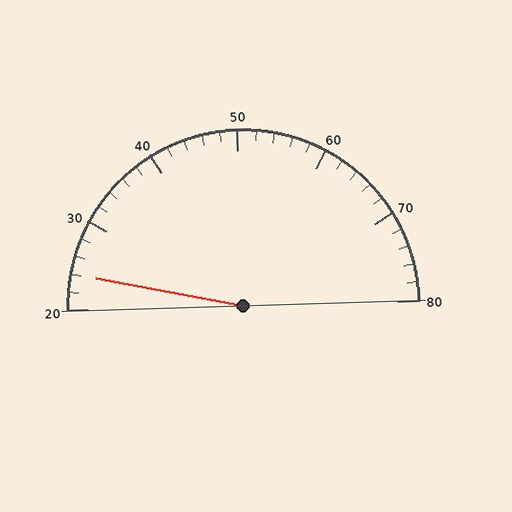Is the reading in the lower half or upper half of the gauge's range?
The reading is in the lower half of the range (20 to 80).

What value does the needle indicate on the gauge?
The needle indicates approximately 24.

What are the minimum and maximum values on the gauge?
The gauge ranges from 20 to 80.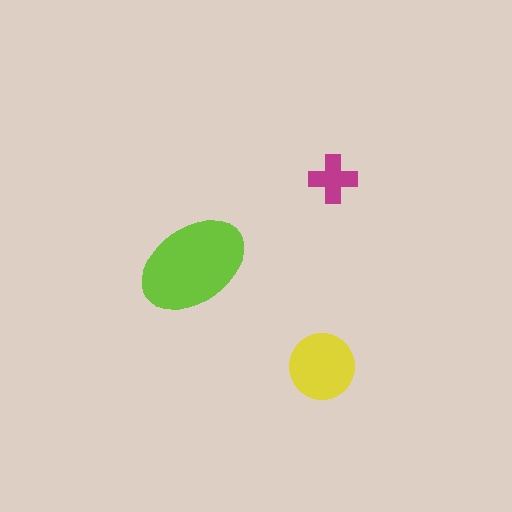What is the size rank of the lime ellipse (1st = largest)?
1st.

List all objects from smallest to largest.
The magenta cross, the yellow circle, the lime ellipse.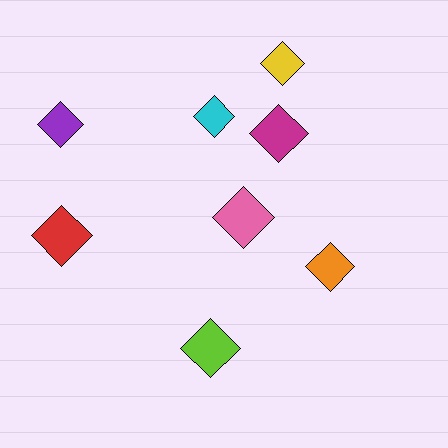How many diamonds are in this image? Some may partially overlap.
There are 8 diamonds.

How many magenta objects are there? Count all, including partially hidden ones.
There is 1 magenta object.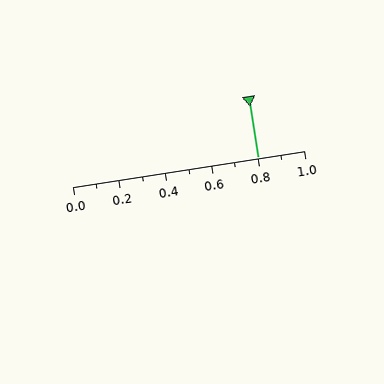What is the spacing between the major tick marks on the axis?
The major ticks are spaced 0.2 apart.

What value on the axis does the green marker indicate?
The marker indicates approximately 0.8.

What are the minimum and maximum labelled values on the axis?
The axis runs from 0.0 to 1.0.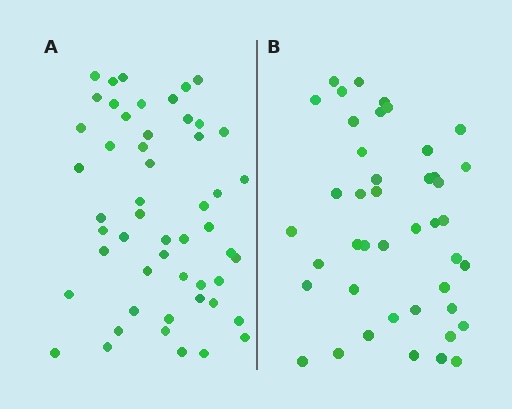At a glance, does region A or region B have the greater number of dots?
Region A (the left region) has more dots.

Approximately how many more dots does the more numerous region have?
Region A has roughly 8 or so more dots than region B.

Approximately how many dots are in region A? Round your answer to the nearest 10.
About 50 dots. (The exact count is 52, which rounds to 50.)